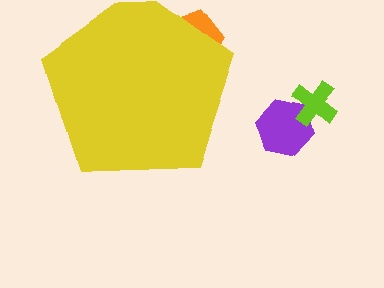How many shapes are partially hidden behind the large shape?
1 shape is partially hidden.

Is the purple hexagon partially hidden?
No, the purple hexagon is fully visible.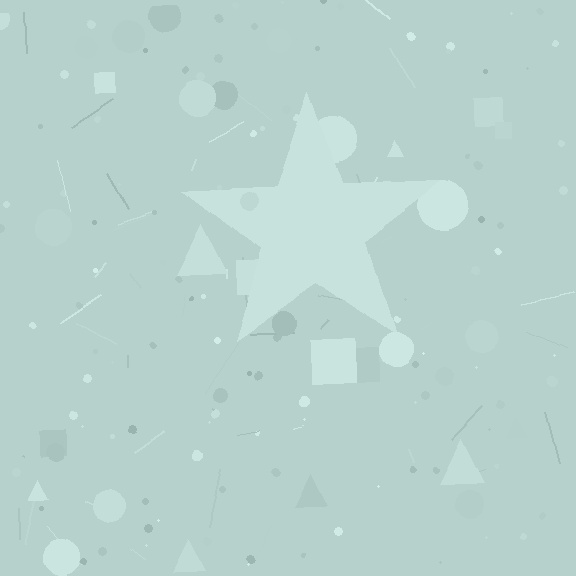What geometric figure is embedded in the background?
A star is embedded in the background.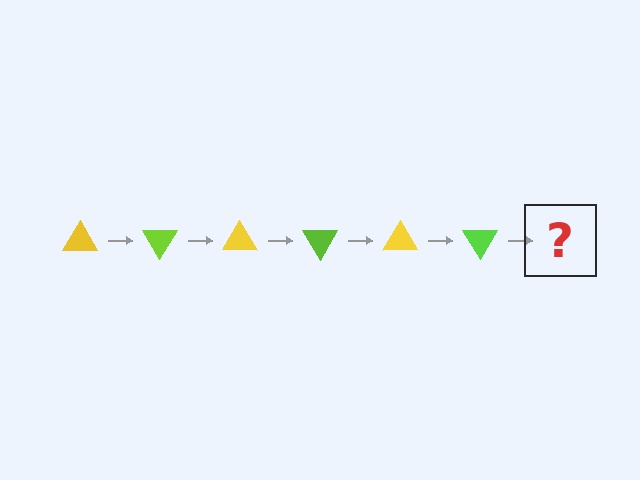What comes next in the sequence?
The next element should be a yellow triangle, rotated 360 degrees from the start.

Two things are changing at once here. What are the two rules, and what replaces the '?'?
The two rules are that it rotates 60 degrees each step and the color cycles through yellow and lime. The '?' should be a yellow triangle, rotated 360 degrees from the start.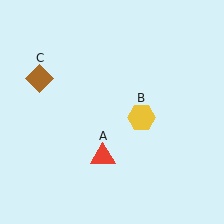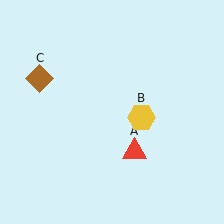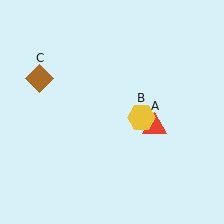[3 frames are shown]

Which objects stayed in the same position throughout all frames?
Yellow hexagon (object B) and brown diamond (object C) remained stationary.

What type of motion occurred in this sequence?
The red triangle (object A) rotated counterclockwise around the center of the scene.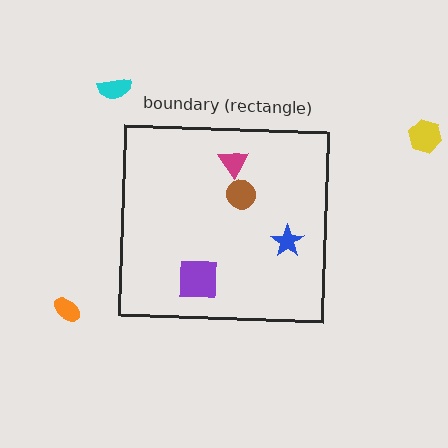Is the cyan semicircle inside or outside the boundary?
Outside.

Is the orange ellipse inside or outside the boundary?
Outside.